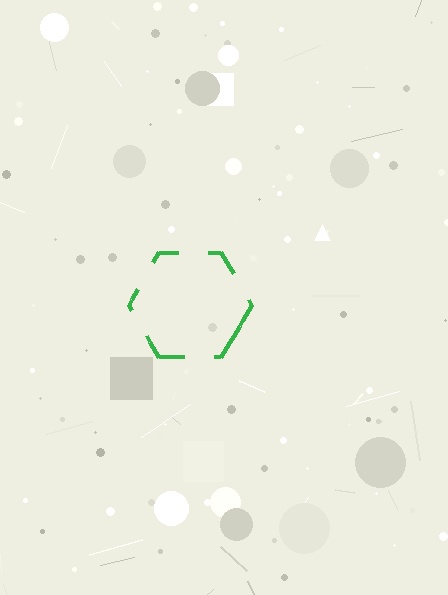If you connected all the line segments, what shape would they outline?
They would outline a hexagon.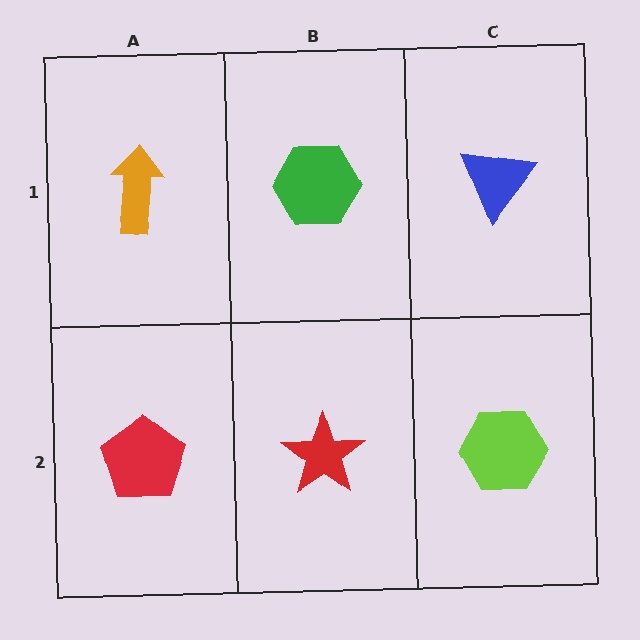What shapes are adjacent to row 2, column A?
An orange arrow (row 1, column A), a red star (row 2, column B).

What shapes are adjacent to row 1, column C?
A lime hexagon (row 2, column C), a green hexagon (row 1, column B).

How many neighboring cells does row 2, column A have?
2.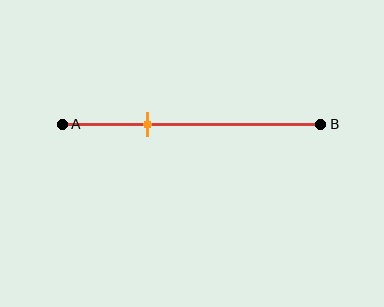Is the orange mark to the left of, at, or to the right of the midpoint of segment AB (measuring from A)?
The orange mark is to the left of the midpoint of segment AB.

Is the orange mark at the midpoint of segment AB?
No, the mark is at about 35% from A, not at the 50% midpoint.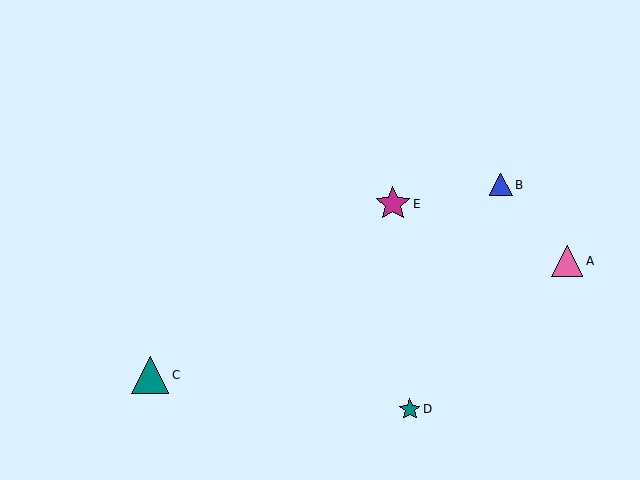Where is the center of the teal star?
The center of the teal star is at (410, 409).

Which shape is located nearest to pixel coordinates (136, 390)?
The teal triangle (labeled C) at (150, 375) is nearest to that location.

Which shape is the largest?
The teal triangle (labeled C) is the largest.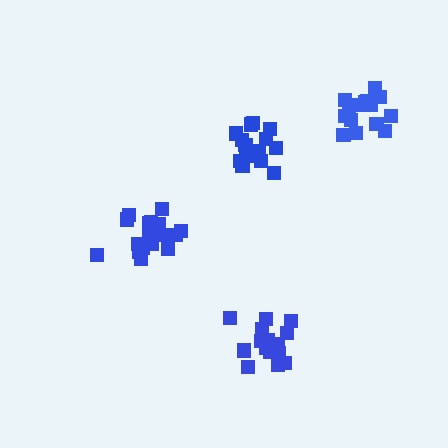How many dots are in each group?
Group 1: 19 dots, Group 2: 15 dots, Group 3: 17 dots, Group 4: 17 dots (68 total).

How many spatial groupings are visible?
There are 4 spatial groupings.